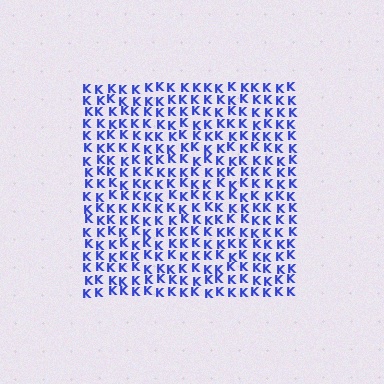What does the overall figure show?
The overall figure shows a square.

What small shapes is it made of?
It is made of small letter K's.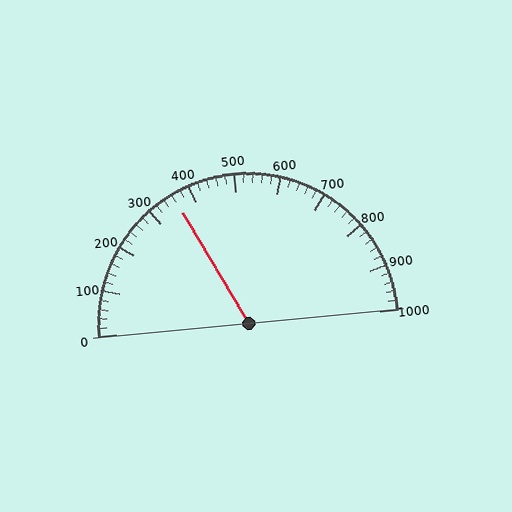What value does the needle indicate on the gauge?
The needle indicates approximately 360.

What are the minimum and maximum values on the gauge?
The gauge ranges from 0 to 1000.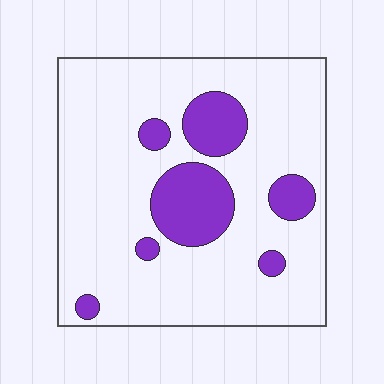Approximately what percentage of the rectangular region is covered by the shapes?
Approximately 20%.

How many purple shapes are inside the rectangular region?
7.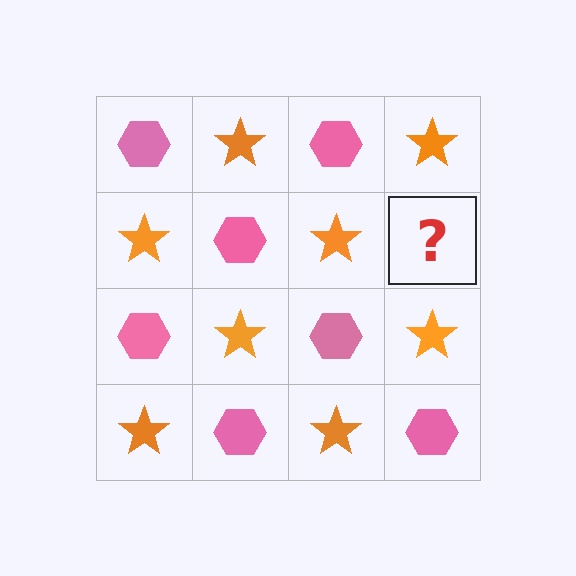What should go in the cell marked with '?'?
The missing cell should contain a pink hexagon.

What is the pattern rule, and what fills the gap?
The rule is that it alternates pink hexagon and orange star in a checkerboard pattern. The gap should be filled with a pink hexagon.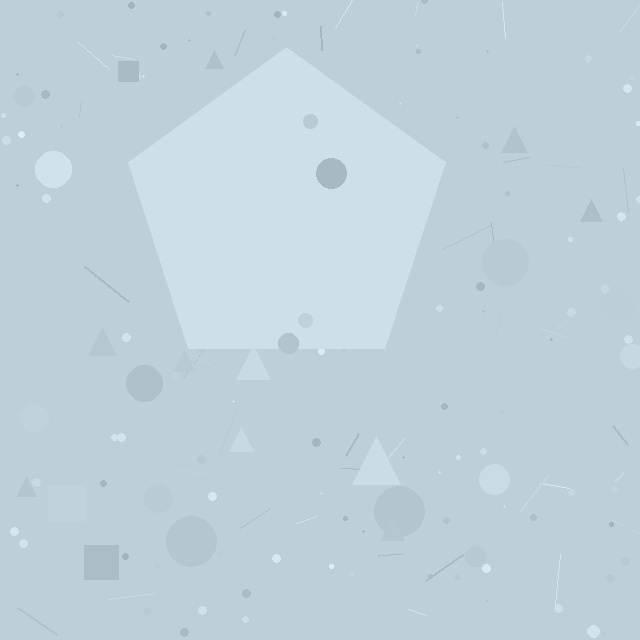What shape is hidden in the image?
A pentagon is hidden in the image.